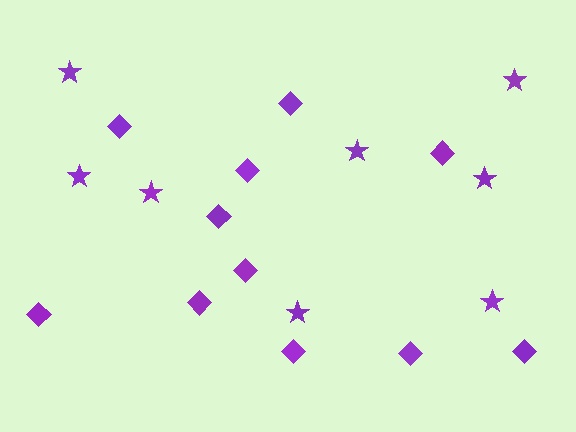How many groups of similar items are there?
There are 2 groups: one group of diamonds (11) and one group of stars (8).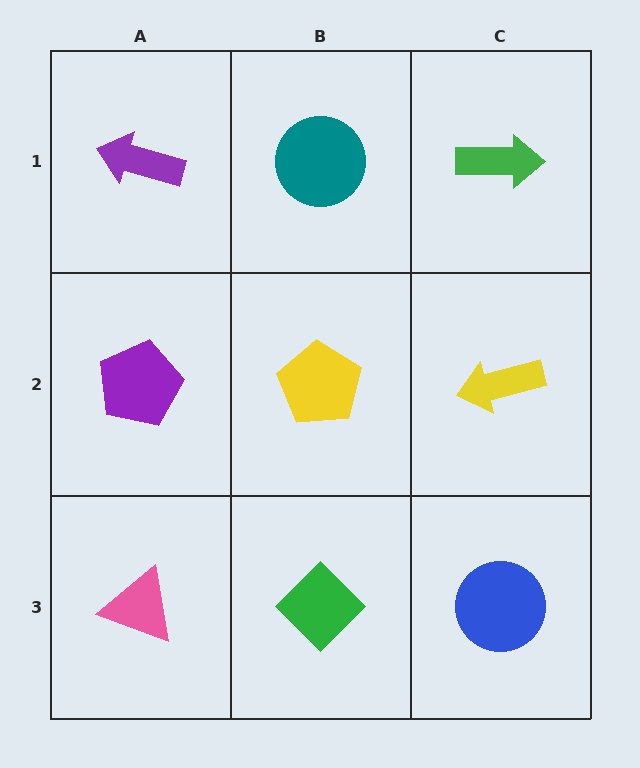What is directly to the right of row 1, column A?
A teal circle.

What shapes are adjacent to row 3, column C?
A yellow arrow (row 2, column C), a green diamond (row 3, column B).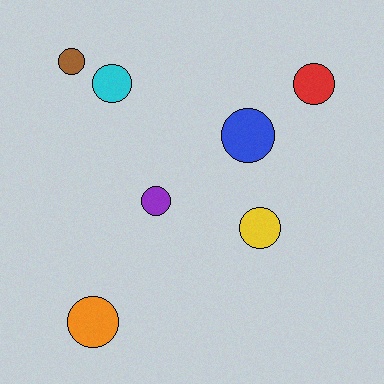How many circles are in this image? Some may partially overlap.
There are 7 circles.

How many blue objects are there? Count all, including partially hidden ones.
There is 1 blue object.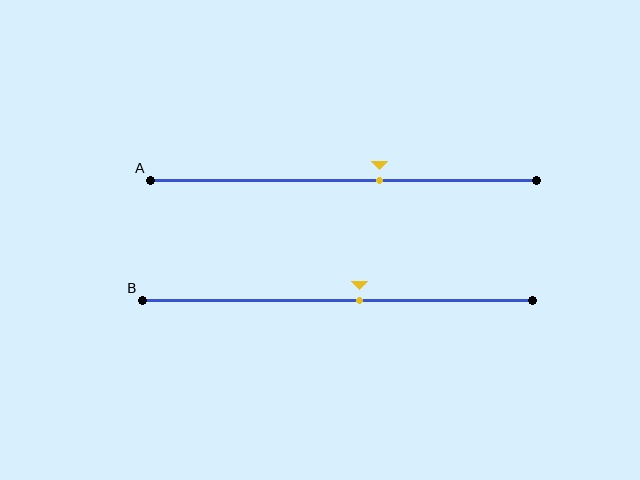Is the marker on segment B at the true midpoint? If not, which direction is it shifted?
No, the marker on segment B is shifted to the right by about 6% of the segment length.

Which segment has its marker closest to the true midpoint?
Segment B has its marker closest to the true midpoint.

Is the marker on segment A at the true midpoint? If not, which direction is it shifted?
No, the marker on segment A is shifted to the right by about 9% of the segment length.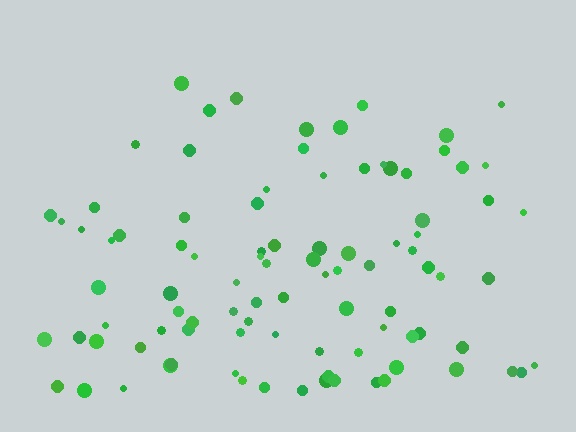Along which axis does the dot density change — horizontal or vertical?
Vertical.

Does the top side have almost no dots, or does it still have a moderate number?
Still a moderate number, just noticeably fewer than the bottom.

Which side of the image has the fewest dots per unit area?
The top.